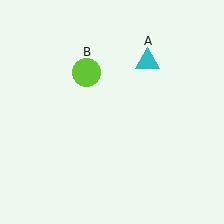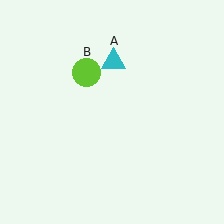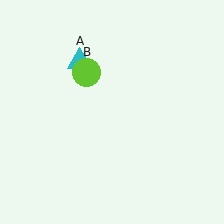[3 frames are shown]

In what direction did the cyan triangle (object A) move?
The cyan triangle (object A) moved left.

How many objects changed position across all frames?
1 object changed position: cyan triangle (object A).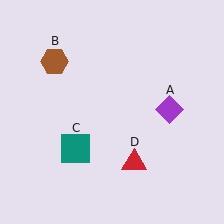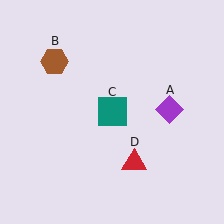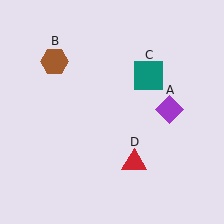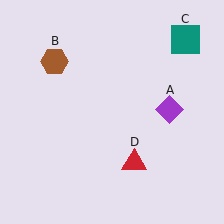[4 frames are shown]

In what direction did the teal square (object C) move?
The teal square (object C) moved up and to the right.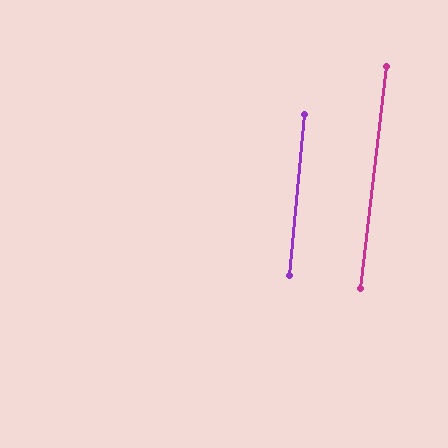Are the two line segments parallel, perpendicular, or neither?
Parallel — their directions differ by only 1.4°.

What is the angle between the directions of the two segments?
Approximately 1 degree.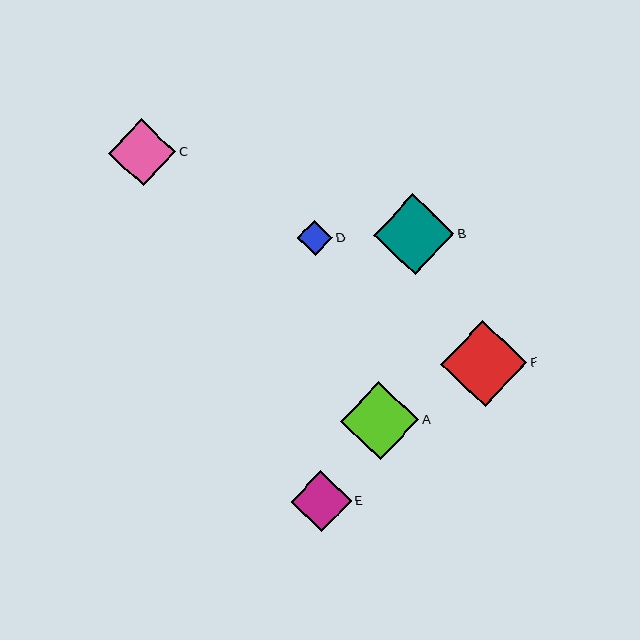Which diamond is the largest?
Diamond F is the largest with a size of approximately 86 pixels.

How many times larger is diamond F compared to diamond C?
Diamond F is approximately 1.3 times the size of diamond C.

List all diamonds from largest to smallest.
From largest to smallest: F, B, A, C, E, D.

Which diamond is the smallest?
Diamond D is the smallest with a size of approximately 35 pixels.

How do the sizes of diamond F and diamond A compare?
Diamond F and diamond A are approximately the same size.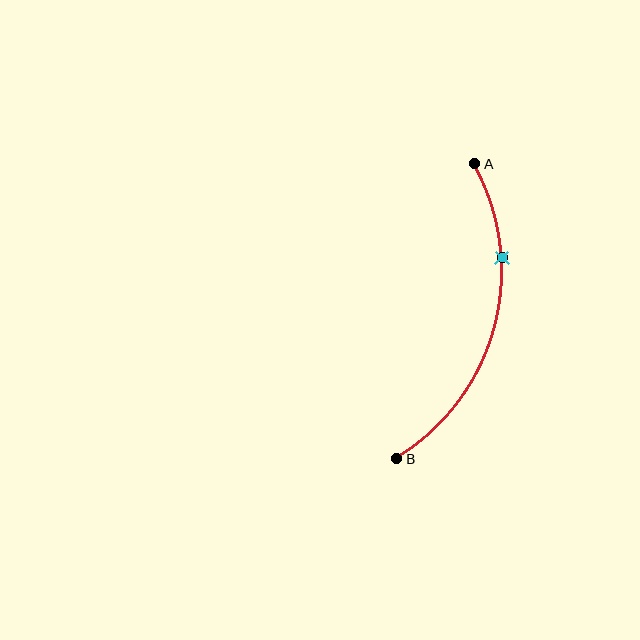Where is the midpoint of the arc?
The arc midpoint is the point on the curve farthest from the straight line joining A and B. It sits to the right of that line.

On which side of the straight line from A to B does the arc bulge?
The arc bulges to the right of the straight line connecting A and B.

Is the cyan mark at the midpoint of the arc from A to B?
No. The cyan mark lies on the arc but is closer to endpoint A. The arc midpoint would be at the point on the curve equidistant along the arc from both A and B.